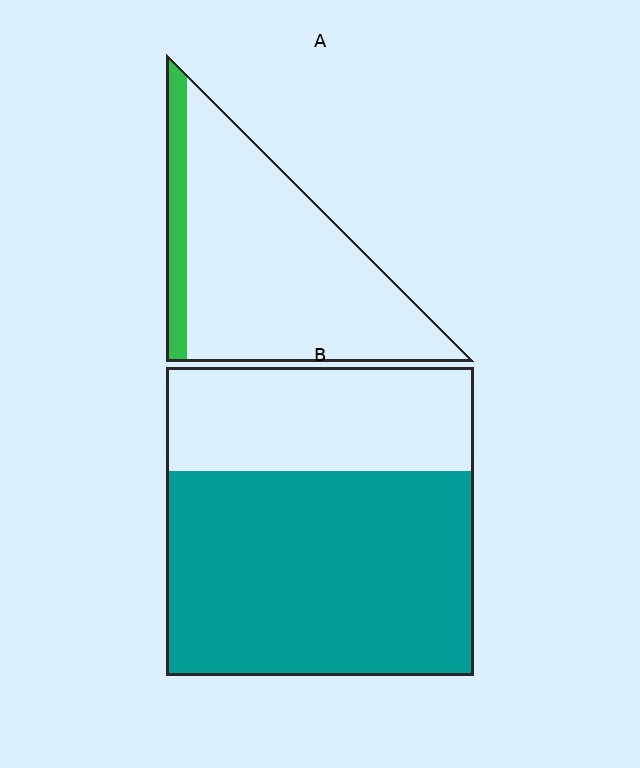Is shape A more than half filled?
No.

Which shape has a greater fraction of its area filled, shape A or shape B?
Shape B.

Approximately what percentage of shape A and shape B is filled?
A is approximately 15% and B is approximately 65%.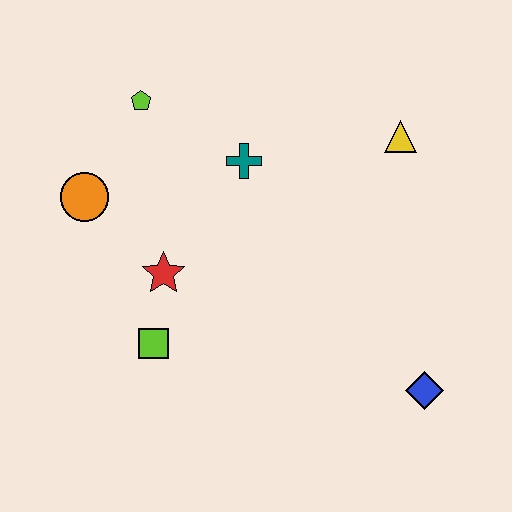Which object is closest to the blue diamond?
The yellow triangle is closest to the blue diamond.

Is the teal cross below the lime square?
No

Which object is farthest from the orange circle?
The blue diamond is farthest from the orange circle.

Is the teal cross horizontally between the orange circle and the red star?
No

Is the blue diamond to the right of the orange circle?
Yes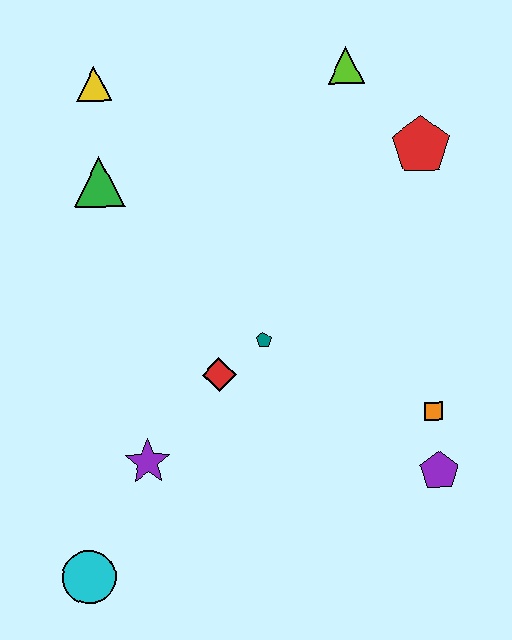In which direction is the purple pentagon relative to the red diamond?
The purple pentagon is to the right of the red diamond.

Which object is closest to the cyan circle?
The purple star is closest to the cyan circle.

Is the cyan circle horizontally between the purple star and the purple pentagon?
No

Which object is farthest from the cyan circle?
The lime triangle is farthest from the cyan circle.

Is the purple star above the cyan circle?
Yes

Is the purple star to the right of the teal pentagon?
No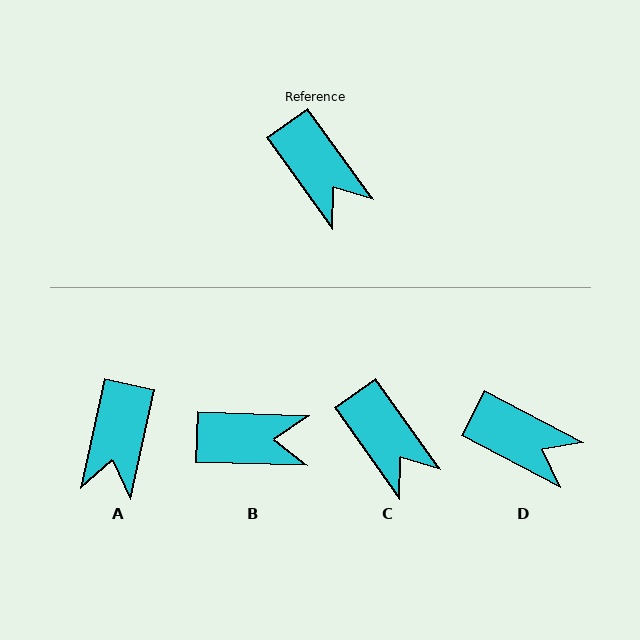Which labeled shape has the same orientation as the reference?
C.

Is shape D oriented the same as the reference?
No, it is off by about 27 degrees.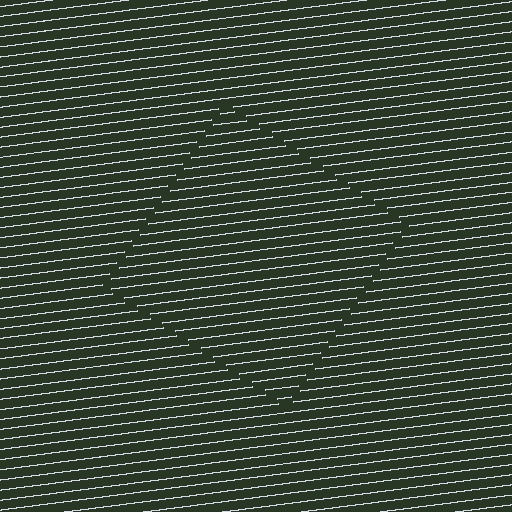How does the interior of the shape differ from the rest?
The interior of the shape contains the same grating, shifted by half a period — the contour is defined by the phase discontinuity where line-ends from the inner and outer gratings abut.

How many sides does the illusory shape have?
4 sides — the line-ends trace a square.